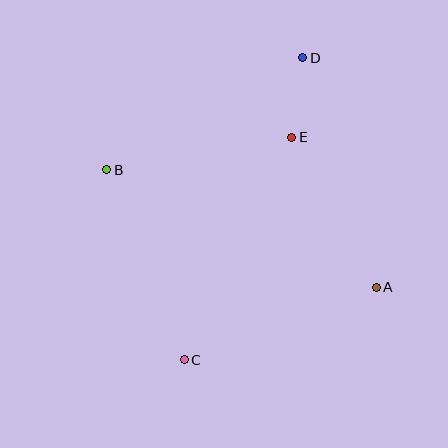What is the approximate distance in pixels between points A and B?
The distance between A and B is approximately 294 pixels.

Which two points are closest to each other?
Points D and E are closest to each other.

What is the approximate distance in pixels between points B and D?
The distance between B and D is approximately 226 pixels.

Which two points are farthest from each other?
Points C and D are farthest from each other.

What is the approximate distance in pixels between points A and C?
The distance between A and C is approximately 205 pixels.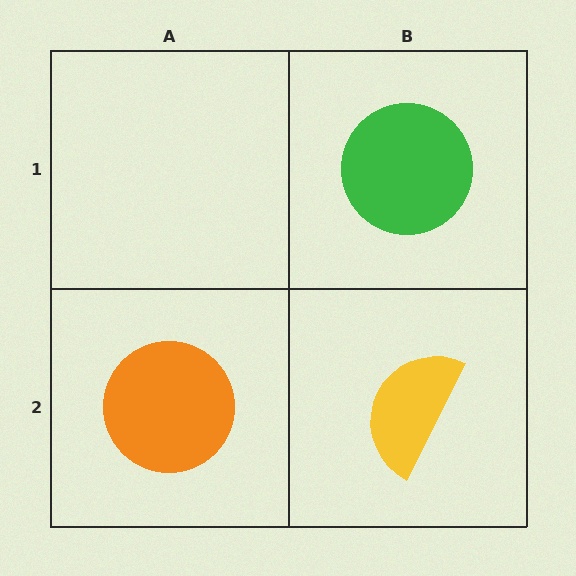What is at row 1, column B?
A green circle.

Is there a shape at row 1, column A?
No, that cell is empty.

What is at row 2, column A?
An orange circle.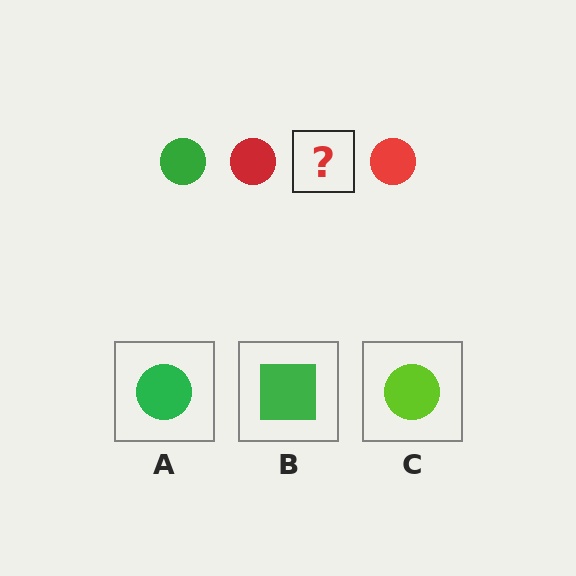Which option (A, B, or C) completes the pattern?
A.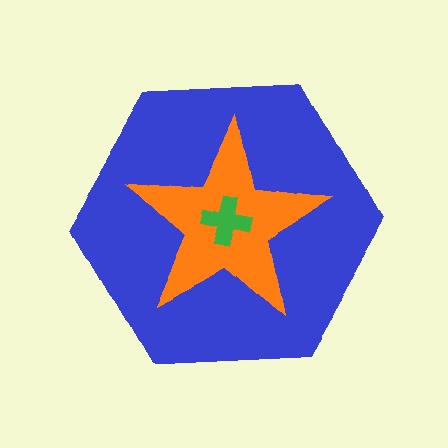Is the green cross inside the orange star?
Yes.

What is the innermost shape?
The green cross.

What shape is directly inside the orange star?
The green cross.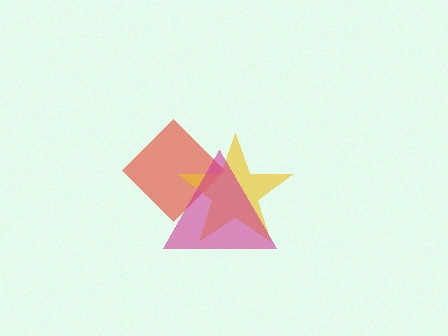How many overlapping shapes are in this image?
There are 3 overlapping shapes in the image.